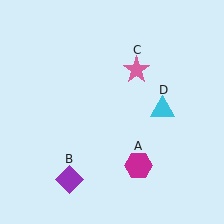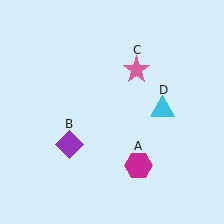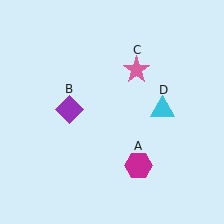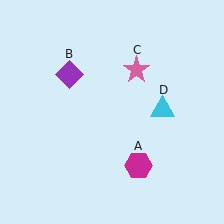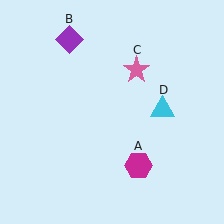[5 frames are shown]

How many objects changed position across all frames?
1 object changed position: purple diamond (object B).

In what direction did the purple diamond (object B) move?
The purple diamond (object B) moved up.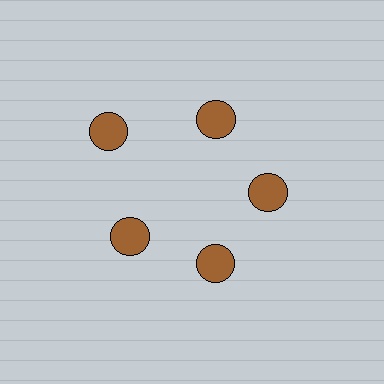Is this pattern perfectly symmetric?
No. The 5 brown circles are arranged in a ring, but one element near the 10 o'clock position is pushed outward from the center, breaking the 5-fold rotational symmetry.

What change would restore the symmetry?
The symmetry would be restored by moving it inward, back onto the ring so that all 5 circles sit at equal angles and equal distance from the center.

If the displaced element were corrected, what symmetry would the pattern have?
It would have 5-fold rotational symmetry — the pattern would map onto itself every 72 degrees.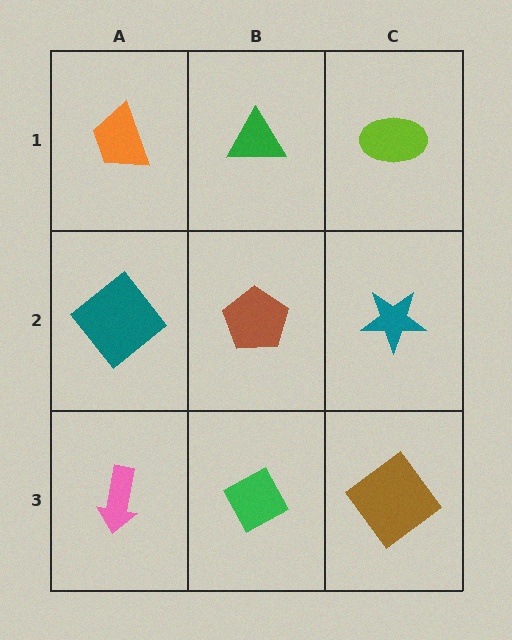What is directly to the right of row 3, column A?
A green diamond.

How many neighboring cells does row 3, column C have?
2.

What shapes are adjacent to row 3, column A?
A teal diamond (row 2, column A), a green diamond (row 3, column B).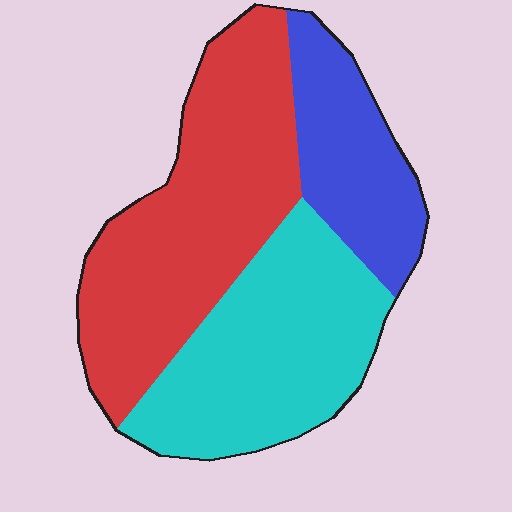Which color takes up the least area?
Blue, at roughly 20%.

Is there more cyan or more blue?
Cyan.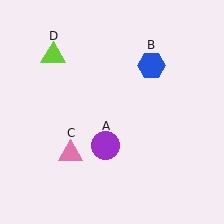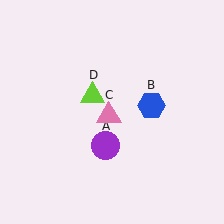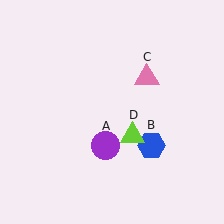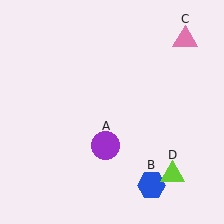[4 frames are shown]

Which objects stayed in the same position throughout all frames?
Purple circle (object A) remained stationary.